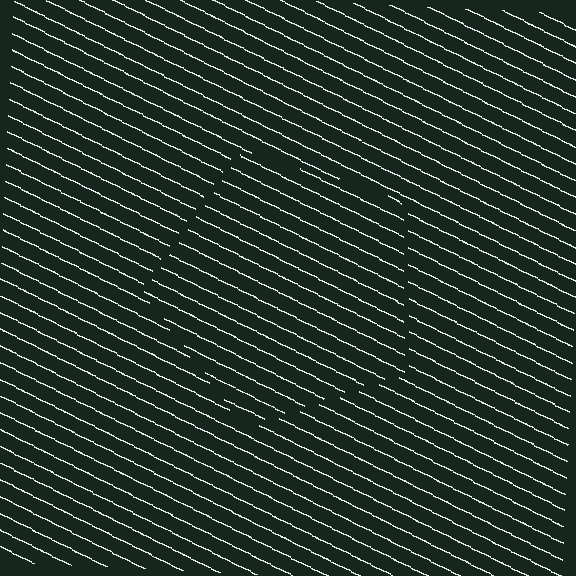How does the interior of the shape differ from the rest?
The interior of the shape contains the same grating, shifted by half a period — the contour is defined by the phase discontinuity where line-ends from the inner and outer gratings abut.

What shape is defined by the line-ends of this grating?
An illusory pentagon. The interior of the shape contains the same grating, shifted by half a period — the contour is defined by the phase discontinuity where line-ends from the inner and outer gratings abut.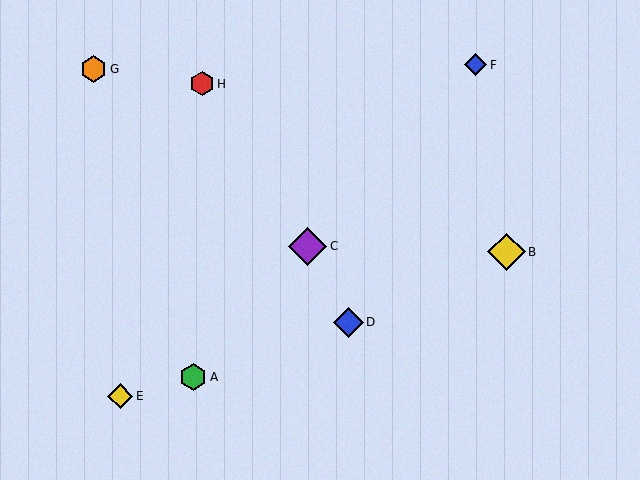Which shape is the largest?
The purple diamond (labeled C) is the largest.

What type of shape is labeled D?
Shape D is a blue diamond.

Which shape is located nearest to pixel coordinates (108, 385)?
The yellow diamond (labeled E) at (120, 396) is nearest to that location.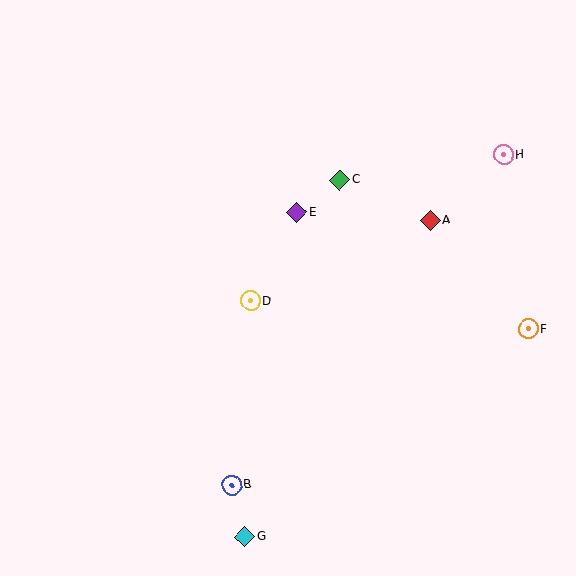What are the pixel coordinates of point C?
Point C is at (340, 180).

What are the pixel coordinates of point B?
Point B is at (232, 485).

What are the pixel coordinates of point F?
Point F is at (528, 329).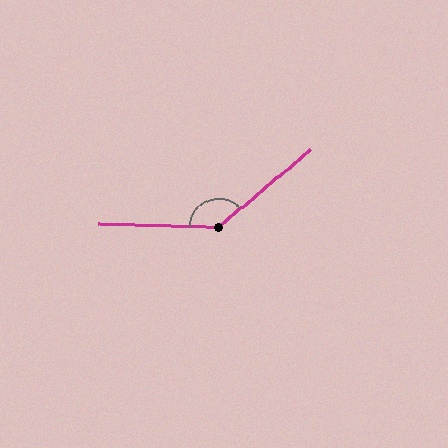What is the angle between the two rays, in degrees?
Approximately 138 degrees.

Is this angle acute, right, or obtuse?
It is obtuse.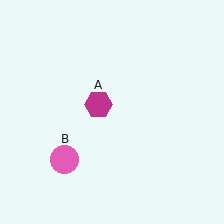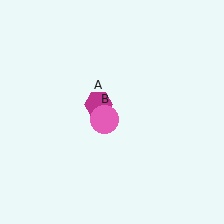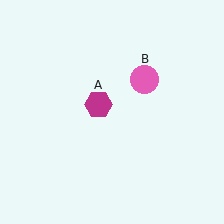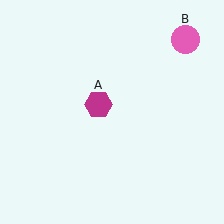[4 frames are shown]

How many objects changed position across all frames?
1 object changed position: pink circle (object B).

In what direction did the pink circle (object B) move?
The pink circle (object B) moved up and to the right.